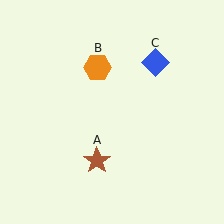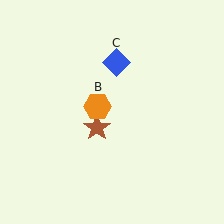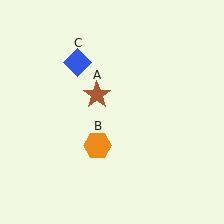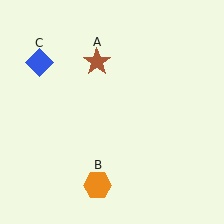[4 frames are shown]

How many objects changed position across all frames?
3 objects changed position: brown star (object A), orange hexagon (object B), blue diamond (object C).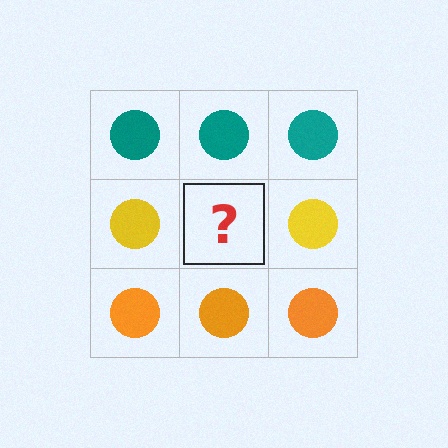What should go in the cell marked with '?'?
The missing cell should contain a yellow circle.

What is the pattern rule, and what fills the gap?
The rule is that each row has a consistent color. The gap should be filled with a yellow circle.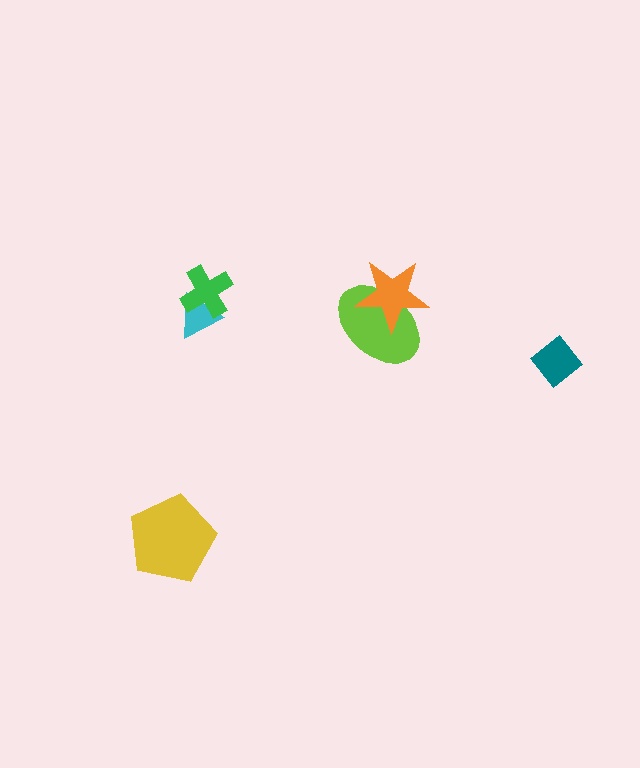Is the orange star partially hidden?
No, no other shape covers it.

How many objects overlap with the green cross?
1 object overlaps with the green cross.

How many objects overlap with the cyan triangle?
1 object overlaps with the cyan triangle.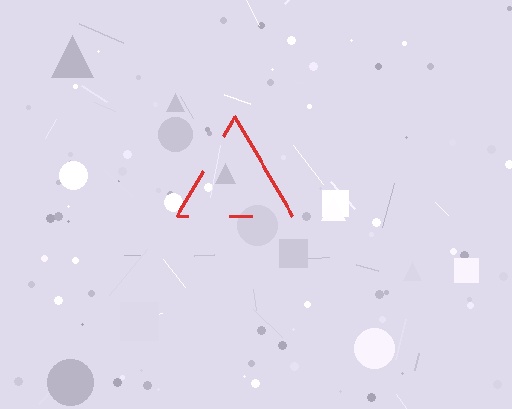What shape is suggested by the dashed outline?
The dashed outline suggests a triangle.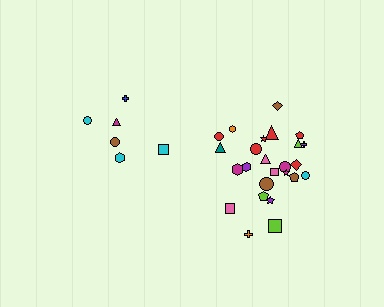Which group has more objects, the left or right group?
The right group.